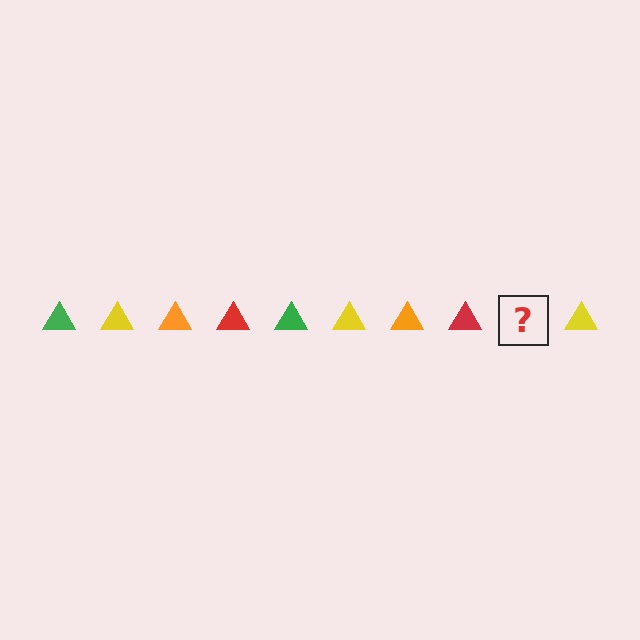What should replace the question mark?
The question mark should be replaced with a green triangle.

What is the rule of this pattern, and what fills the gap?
The rule is that the pattern cycles through green, yellow, orange, red triangles. The gap should be filled with a green triangle.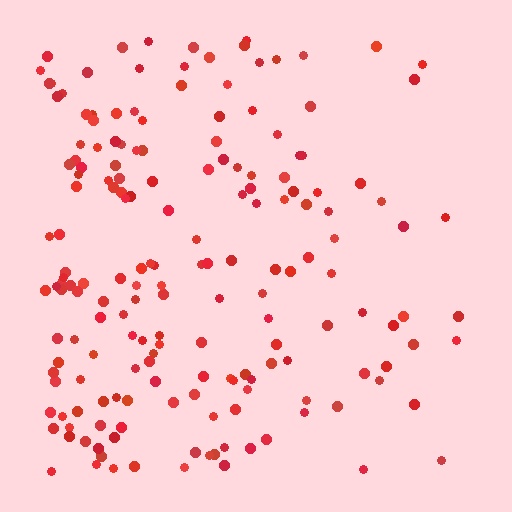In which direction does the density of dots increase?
From right to left, with the left side densest.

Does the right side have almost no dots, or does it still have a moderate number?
Still a moderate number, just noticeably fewer than the left.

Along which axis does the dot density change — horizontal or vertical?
Horizontal.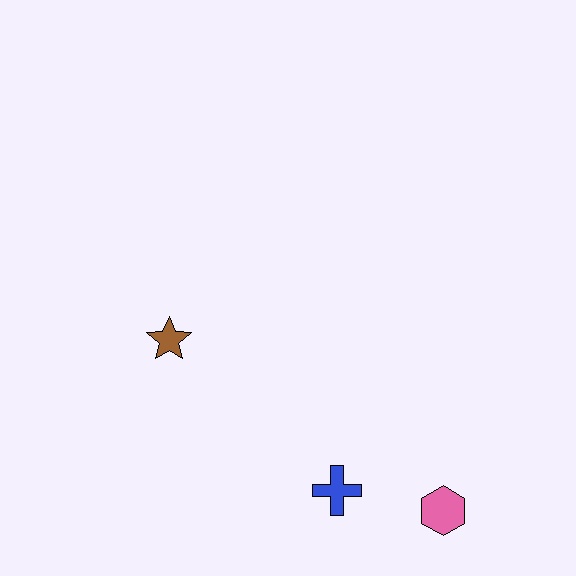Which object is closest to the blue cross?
The pink hexagon is closest to the blue cross.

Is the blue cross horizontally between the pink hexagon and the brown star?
Yes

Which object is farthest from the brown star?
The pink hexagon is farthest from the brown star.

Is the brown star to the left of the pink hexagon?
Yes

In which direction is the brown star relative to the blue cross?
The brown star is to the left of the blue cross.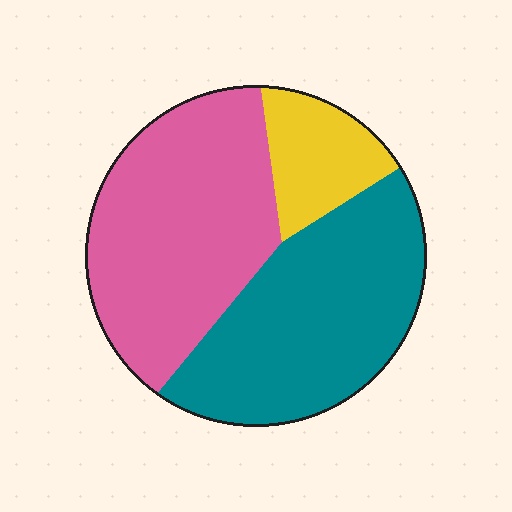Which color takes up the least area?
Yellow, at roughly 15%.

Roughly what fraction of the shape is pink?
Pink covers roughly 45% of the shape.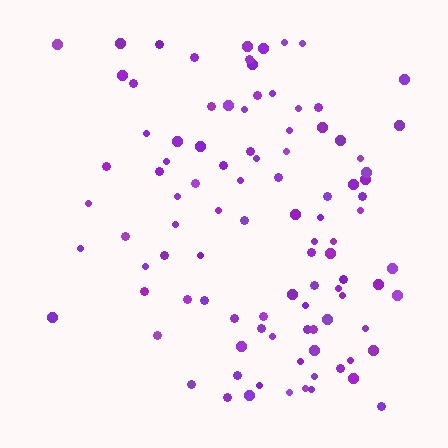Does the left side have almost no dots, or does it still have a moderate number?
Still a moderate number, just noticeably fewer than the right.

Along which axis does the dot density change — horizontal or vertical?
Horizontal.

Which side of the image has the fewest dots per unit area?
The left.